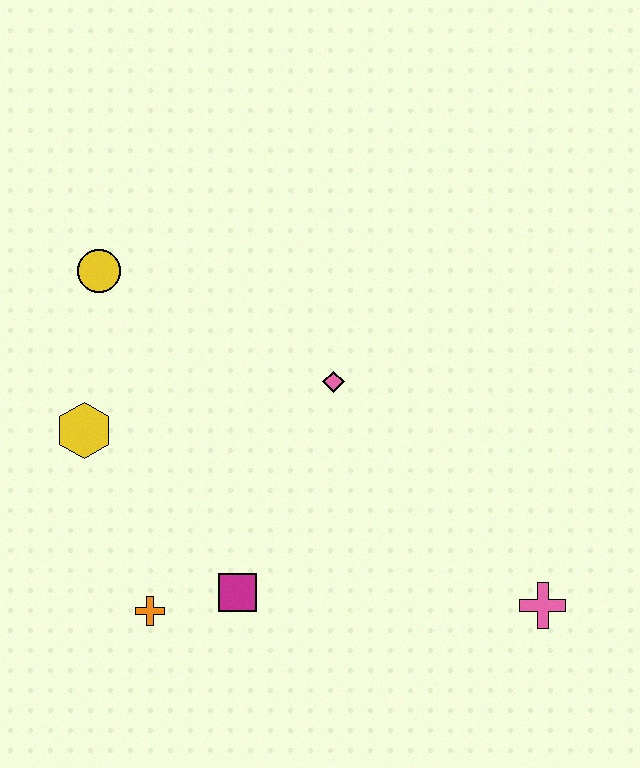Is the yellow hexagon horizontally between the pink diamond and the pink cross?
No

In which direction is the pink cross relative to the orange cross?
The pink cross is to the right of the orange cross.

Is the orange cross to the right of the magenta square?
No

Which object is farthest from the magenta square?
The yellow circle is farthest from the magenta square.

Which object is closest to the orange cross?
The magenta square is closest to the orange cross.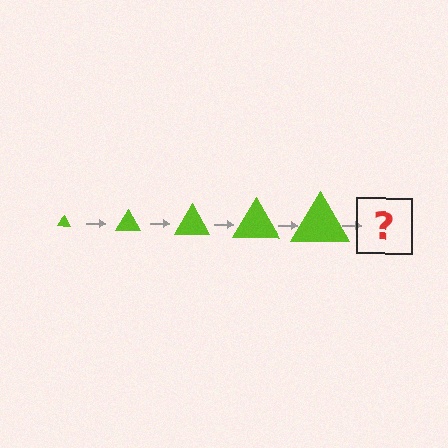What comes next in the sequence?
The next element should be a lime triangle, larger than the previous one.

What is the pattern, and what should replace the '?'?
The pattern is that the triangle gets progressively larger each step. The '?' should be a lime triangle, larger than the previous one.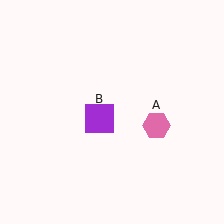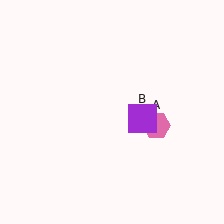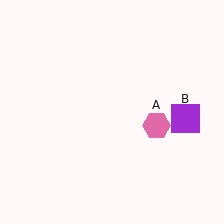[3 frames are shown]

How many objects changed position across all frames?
1 object changed position: purple square (object B).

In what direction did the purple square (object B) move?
The purple square (object B) moved right.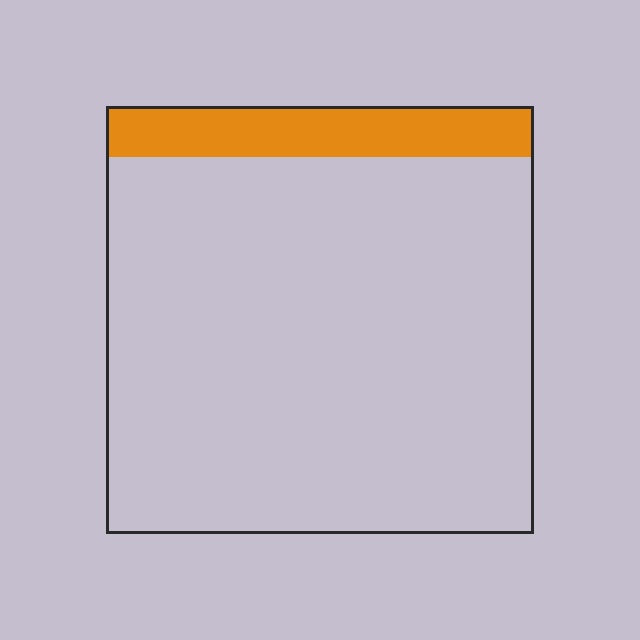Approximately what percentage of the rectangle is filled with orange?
Approximately 10%.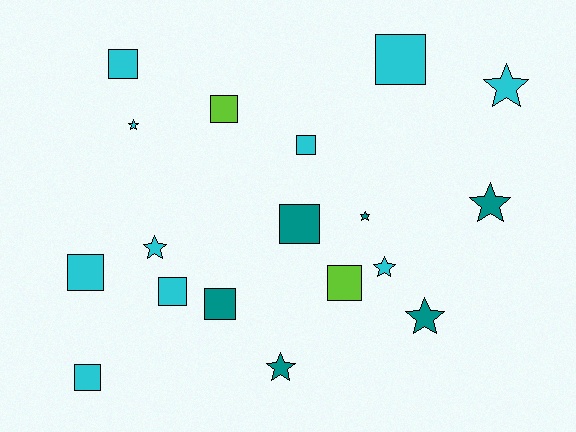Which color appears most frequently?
Cyan, with 10 objects.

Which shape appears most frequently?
Square, with 10 objects.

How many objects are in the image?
There are 18 objects.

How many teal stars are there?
There are 4 teal stars.